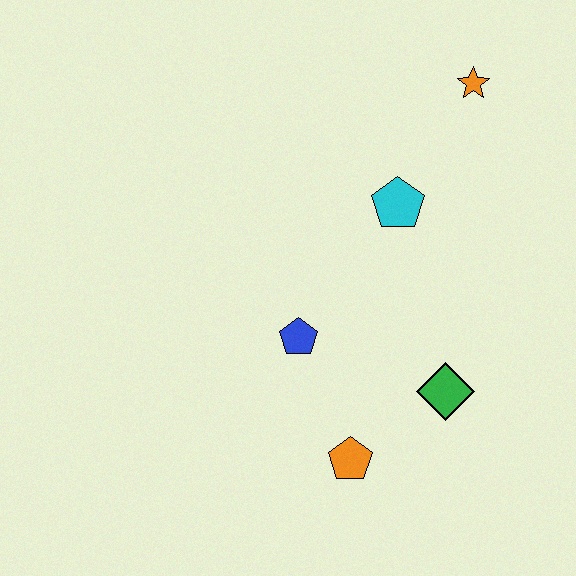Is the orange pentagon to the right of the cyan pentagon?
No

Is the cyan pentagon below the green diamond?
No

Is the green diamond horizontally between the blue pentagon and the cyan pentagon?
No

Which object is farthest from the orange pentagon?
The orange star is farthest from the orange pentagon.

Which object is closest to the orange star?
The cyan pentagon is closest to the orange star.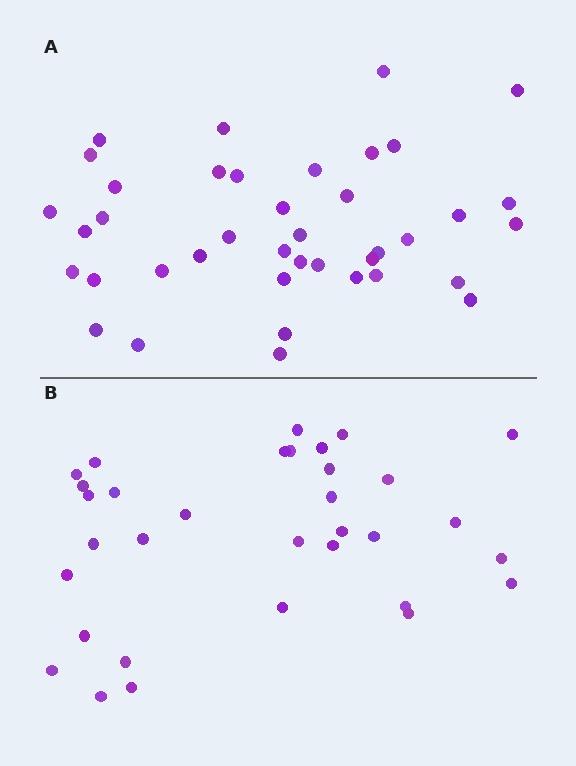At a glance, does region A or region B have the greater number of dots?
Region A (the top region) has more dots.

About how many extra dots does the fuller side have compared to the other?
Region A has roughly 8 or so more dots than region B.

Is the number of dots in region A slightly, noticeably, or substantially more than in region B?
Region A has only slightly more — the two regions are fairly close. The ratio is roughly 1.2 to 1.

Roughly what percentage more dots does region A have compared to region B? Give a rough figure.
About 20% more.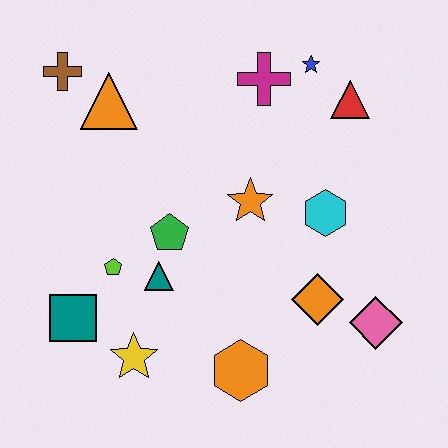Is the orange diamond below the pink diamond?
No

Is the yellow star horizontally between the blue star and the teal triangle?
No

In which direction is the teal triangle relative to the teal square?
The teal triangle is to the right of the teal square.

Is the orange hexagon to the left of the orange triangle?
No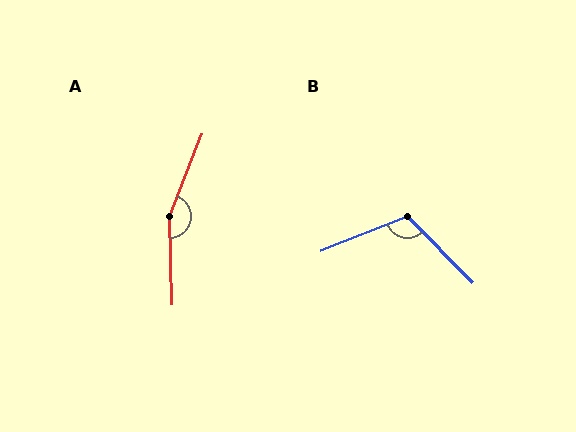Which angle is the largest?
A, at approximately 157 degrees.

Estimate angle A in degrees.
Approximately 157 degrees.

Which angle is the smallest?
B, at approximately 113 degrees.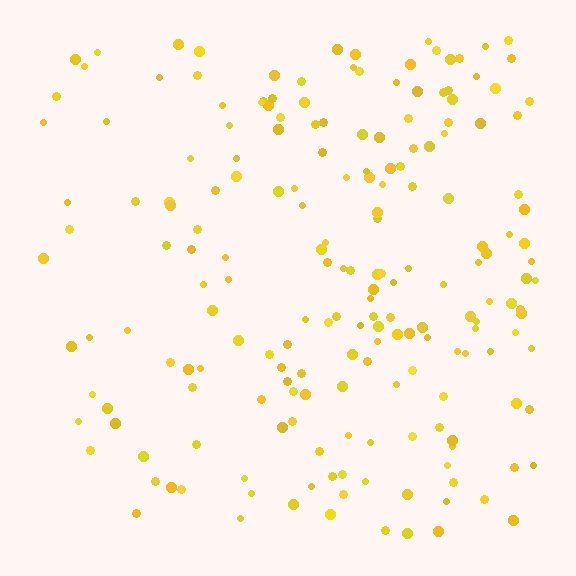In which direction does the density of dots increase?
From left to right, with the right side densest.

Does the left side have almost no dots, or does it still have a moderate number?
Still a moderate number, just noticeably fewer than the right.